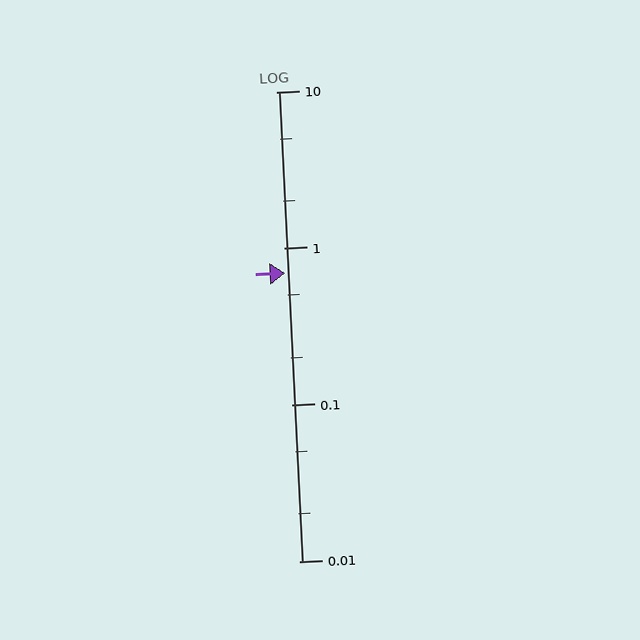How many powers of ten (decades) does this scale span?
The scale spans 3 decades, from 0.01 to 10.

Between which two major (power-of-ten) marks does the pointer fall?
The pointer is between 0.1 and 1.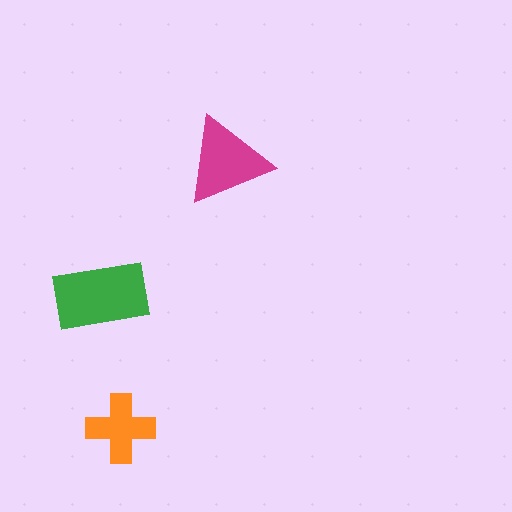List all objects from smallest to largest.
The orange cross, the magenta triangle, the green rectangle.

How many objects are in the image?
There are 3 objects in the image.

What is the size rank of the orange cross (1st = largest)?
3rd.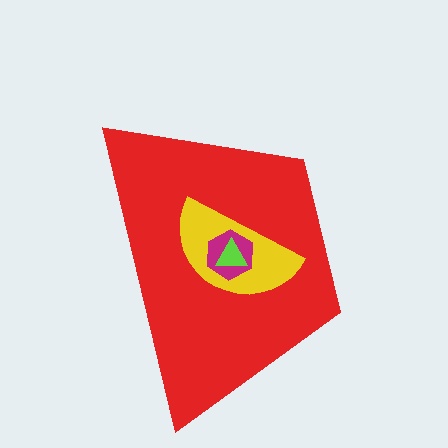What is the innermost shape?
The lime triangle.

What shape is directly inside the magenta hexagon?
The lime triangle.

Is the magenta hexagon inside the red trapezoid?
Yes.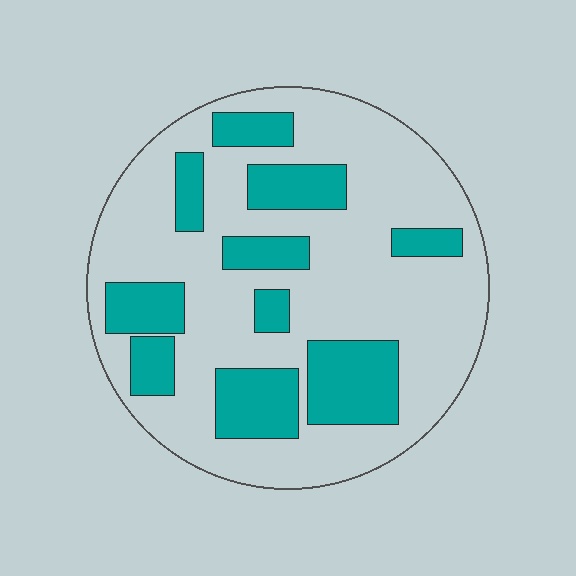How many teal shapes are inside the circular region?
10.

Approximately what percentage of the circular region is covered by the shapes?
Approximately 30%.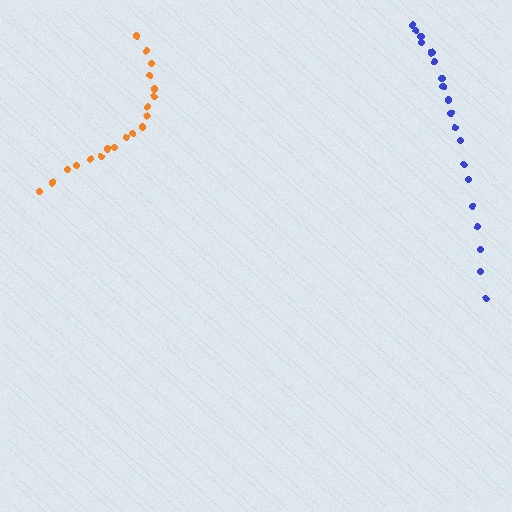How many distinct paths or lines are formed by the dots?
There are 2 distinct paths.